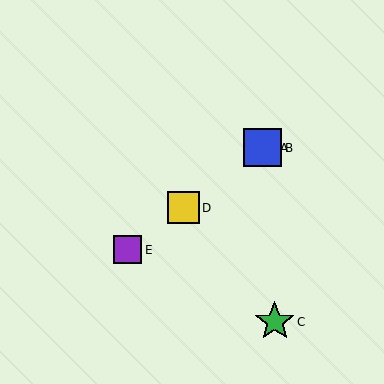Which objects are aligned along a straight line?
Objects A, B, D, E are aligned along a straight line.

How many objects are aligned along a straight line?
4 objects (A, B, D, E) are aligned along a straight line.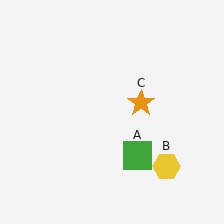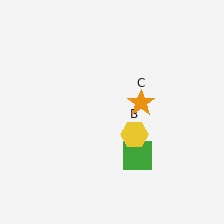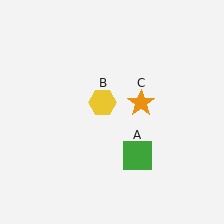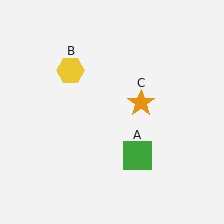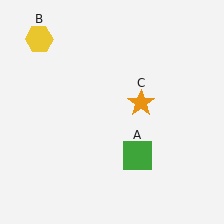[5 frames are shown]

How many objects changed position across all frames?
1 object changed position: yellow hexagon (object B).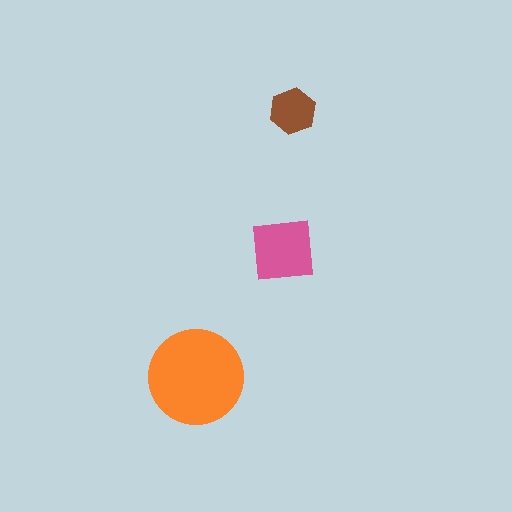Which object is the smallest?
The brown hexagon.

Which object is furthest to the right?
The brown hexagon is rightmost.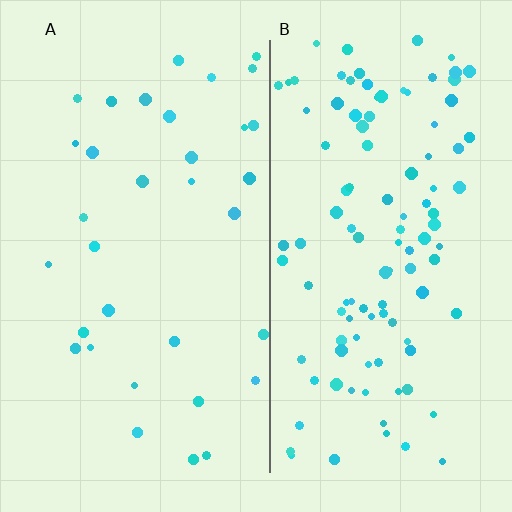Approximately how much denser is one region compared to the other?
Approximately 3.2× — region B over region A.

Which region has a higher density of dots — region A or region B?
B (the right).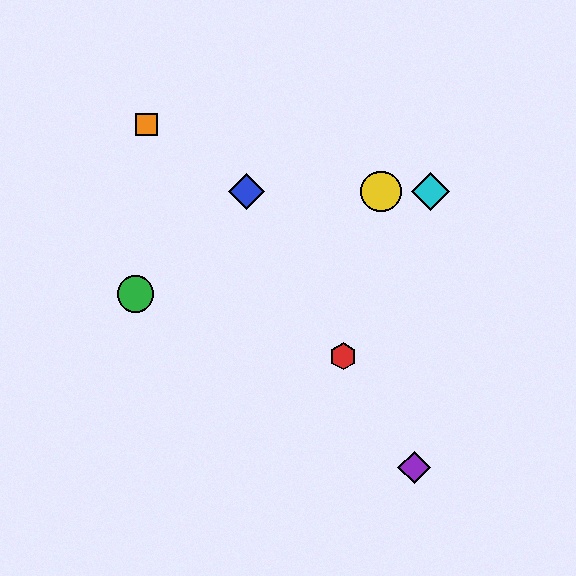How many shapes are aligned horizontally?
3 shapes (the blue diamond, the yellow circle, the cyan diamond) are aligned horizontally.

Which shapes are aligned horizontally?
The blue diamond, the yellow circle, the cyan diamond are aligned horizontally.